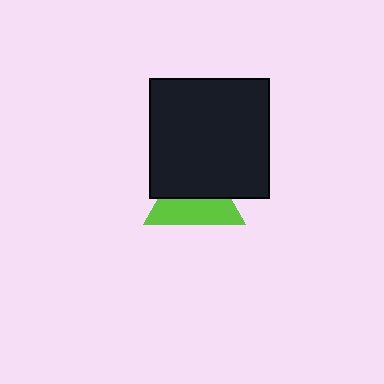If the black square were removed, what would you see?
You would see the complete lime triangle.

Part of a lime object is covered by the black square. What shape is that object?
It is a triangle.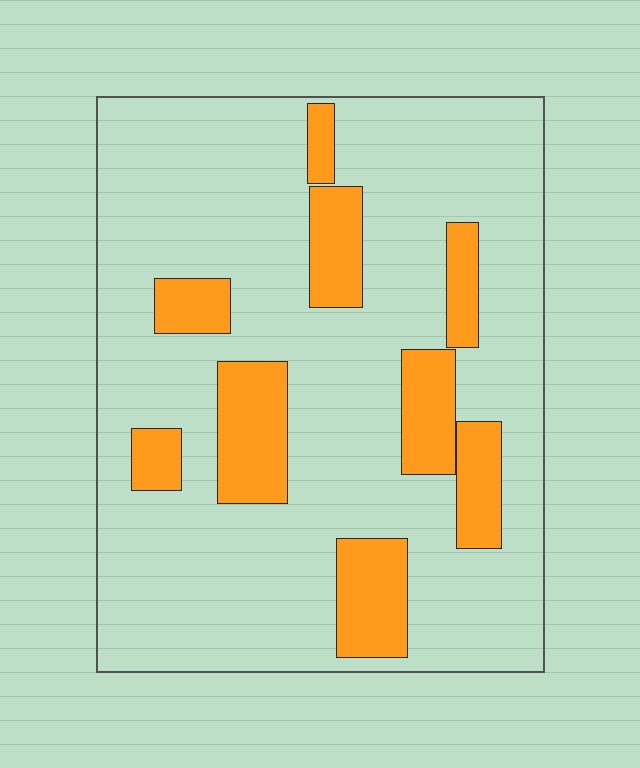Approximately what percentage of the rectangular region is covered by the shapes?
Approximately 20%.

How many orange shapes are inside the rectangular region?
9.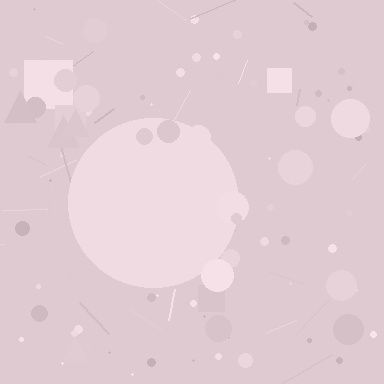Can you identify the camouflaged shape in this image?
The camouflaged shape is a circle.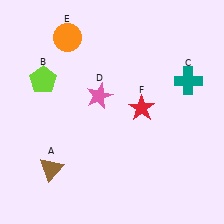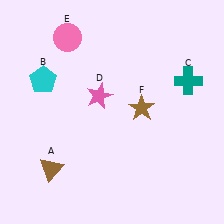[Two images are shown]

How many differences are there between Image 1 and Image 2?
There are 3 differences between the two images.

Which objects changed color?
B changed from lime to cyan. E changed from orange to pink. F changed from red to brown.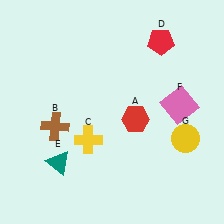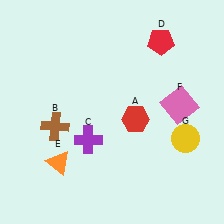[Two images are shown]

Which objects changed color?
C changed from yellow to purple. E changed from teal to orange.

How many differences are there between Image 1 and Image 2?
There are 2 differences between the two images.